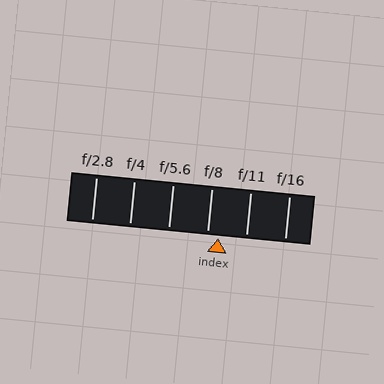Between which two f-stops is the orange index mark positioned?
The index mark is between f/8 and f/11.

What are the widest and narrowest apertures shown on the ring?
The widest aperture shown is f/2.8 and the narrowest is f/16.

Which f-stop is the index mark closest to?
The index mark is closest to f/8.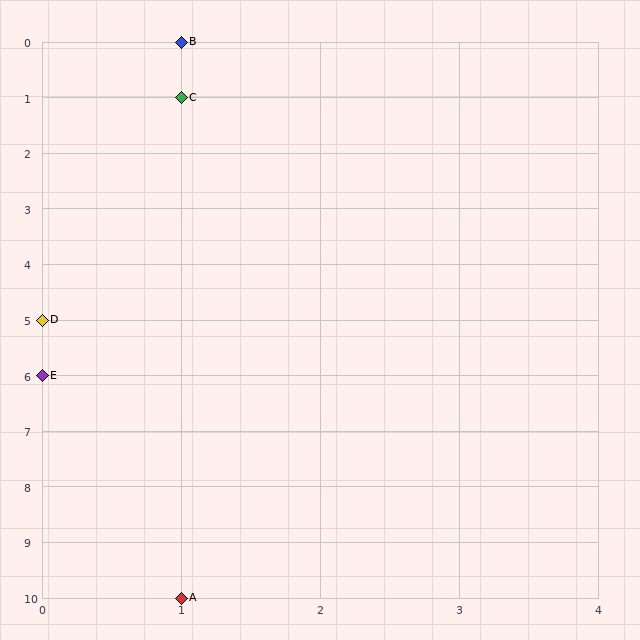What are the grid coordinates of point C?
Point C is at grid coordinates (1, 1).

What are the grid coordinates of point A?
Point A is at grid coordinates (1, 10).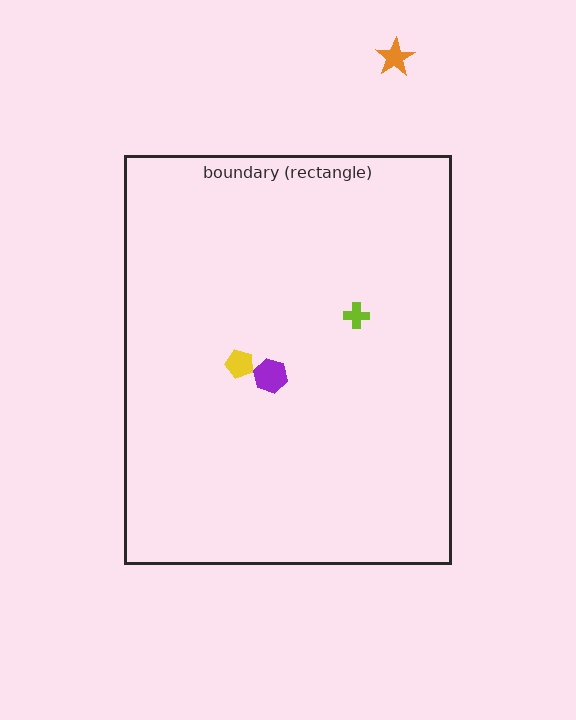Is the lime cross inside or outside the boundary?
Inside.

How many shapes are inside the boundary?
3 inside, 1 outside.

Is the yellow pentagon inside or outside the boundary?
Inside.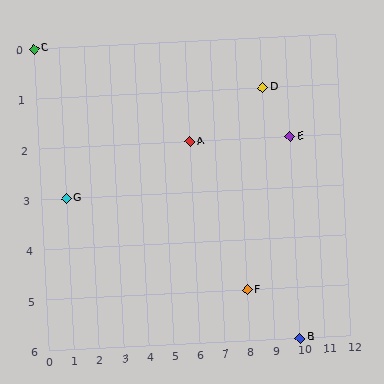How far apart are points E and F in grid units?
Points E and F are 2 columns and 3 rows apart (about 3.6 grid units diagonally).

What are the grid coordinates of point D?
Point D is at grid coordinates (9, 1).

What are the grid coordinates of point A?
Point A is at grid coordinates (6, 2).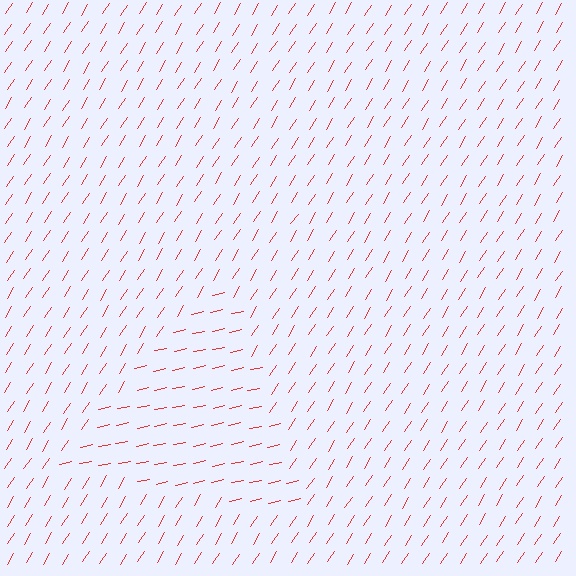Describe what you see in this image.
The image is filled with small red line segments. A triangle region in the image has lines oriented differently from the surrounding lines, creating a visible texture boundary.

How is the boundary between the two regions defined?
The boundary is defined purely by a change in line orientation (approximately 45 degrees difference). All lines are the same color and thickness.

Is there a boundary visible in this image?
Yes, there is a texture boundary formed by a change in line orientation.